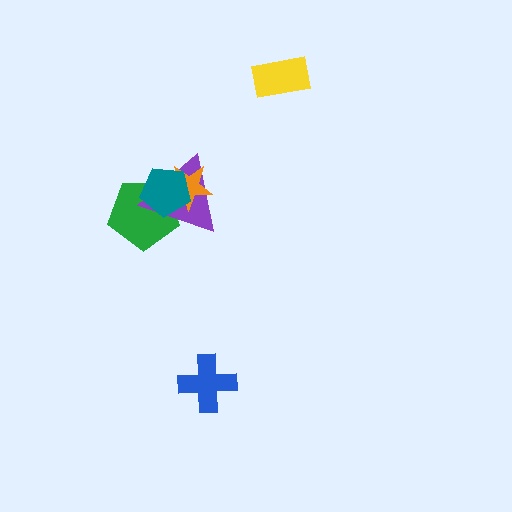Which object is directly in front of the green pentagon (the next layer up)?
The purple triangle is directly in front of the green pentagon.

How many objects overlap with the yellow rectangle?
0 objects overlap with the yellow rectangle.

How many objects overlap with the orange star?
3 objects overlap with the orange star.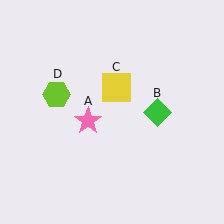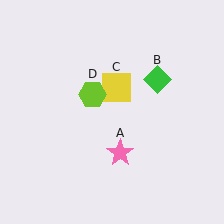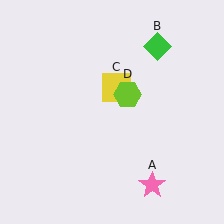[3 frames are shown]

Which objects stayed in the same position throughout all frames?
Yellow square (object C) remained stationary.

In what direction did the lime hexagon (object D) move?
The lime hexagon (object D) moved right.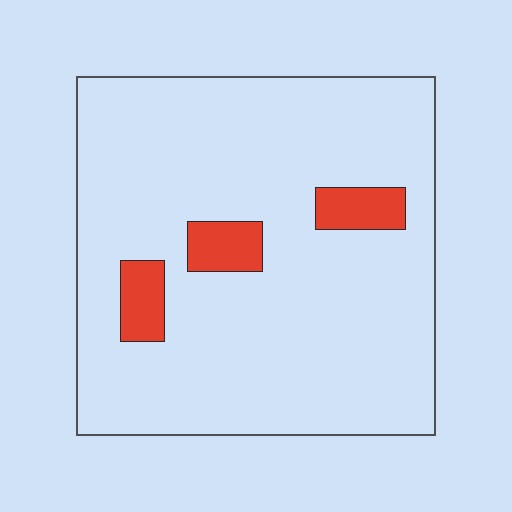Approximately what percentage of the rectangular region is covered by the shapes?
Approximately 10%.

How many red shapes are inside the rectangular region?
3.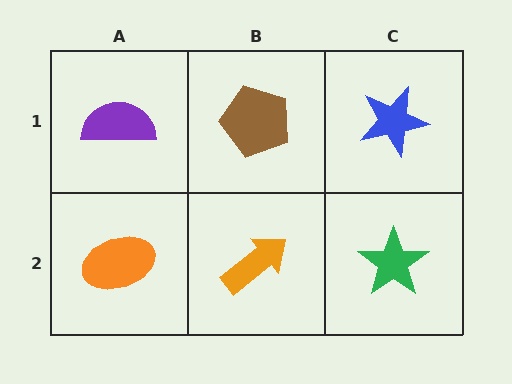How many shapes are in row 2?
3 shapes.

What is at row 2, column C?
A green star.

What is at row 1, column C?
A blue star.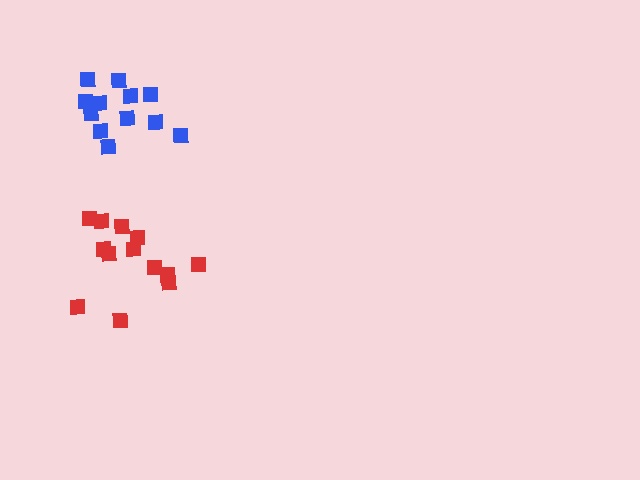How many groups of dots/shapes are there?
There are 2 groups.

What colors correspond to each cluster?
The clusters are colored: red, blue.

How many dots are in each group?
Group 1: 13 dots, Group 2: 12 dots (25 total).